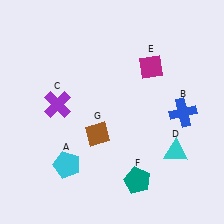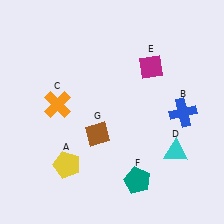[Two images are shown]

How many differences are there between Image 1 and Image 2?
There are 2 differences between the two images.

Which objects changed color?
A changed from cyan to yellow. C changed from purple to orange.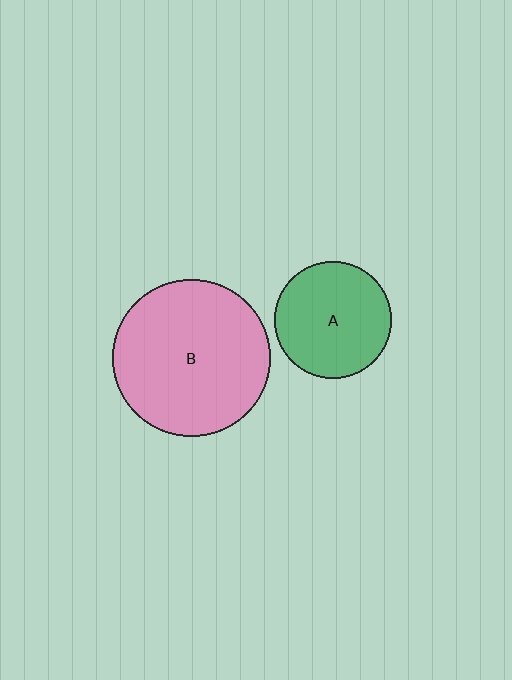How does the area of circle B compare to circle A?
Approximately 1.8 times.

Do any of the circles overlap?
No, none of the circles overlap.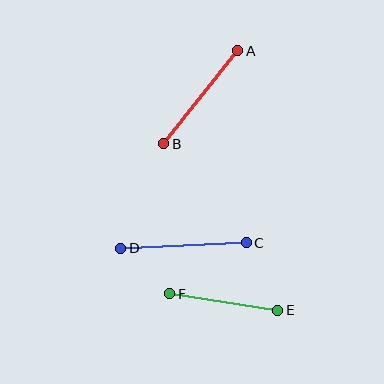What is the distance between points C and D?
The distance is approximately 125 pixels.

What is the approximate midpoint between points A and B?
The midpoint is at approximately (201, 97) pixels.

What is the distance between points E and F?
The distance is approximately 109 pixels.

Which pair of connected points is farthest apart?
Points C and D are farthest apart.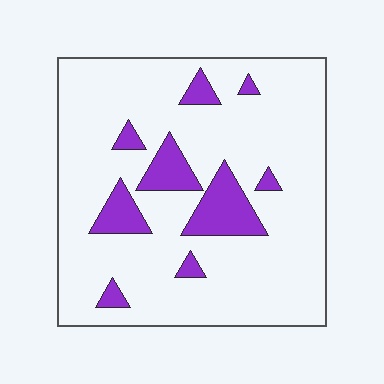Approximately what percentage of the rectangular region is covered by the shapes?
Approximately 15%.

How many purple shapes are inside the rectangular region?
9.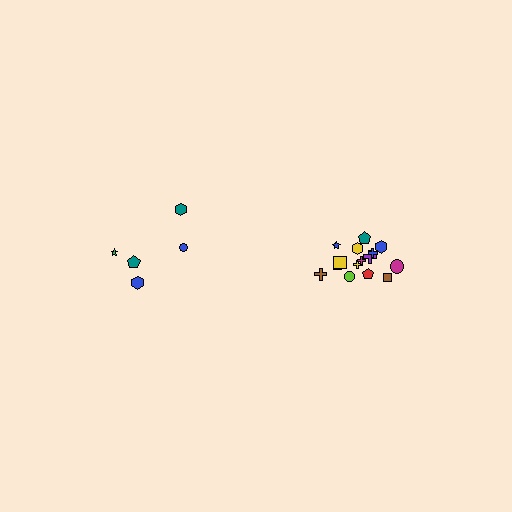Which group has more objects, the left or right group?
The right group.